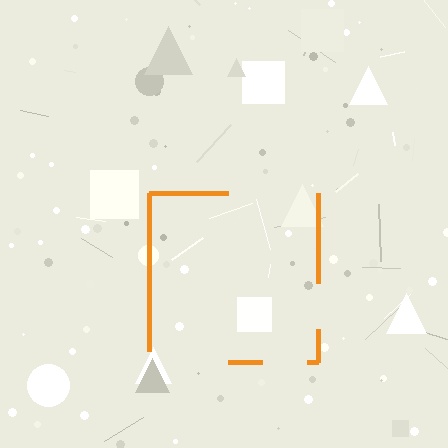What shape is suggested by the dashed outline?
The dashed outline suggests a square.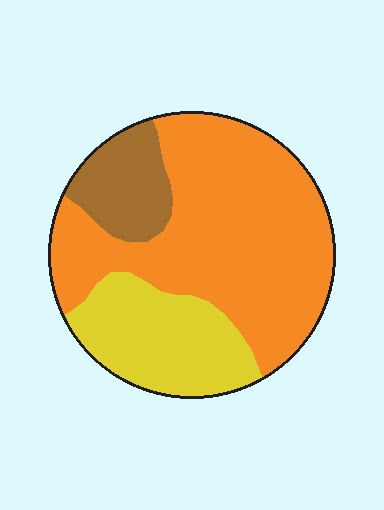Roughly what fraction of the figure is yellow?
Yellow covers 25% of the figure.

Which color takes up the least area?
Brown, at roughly 15%.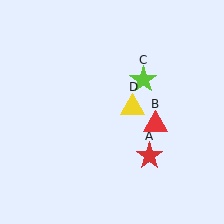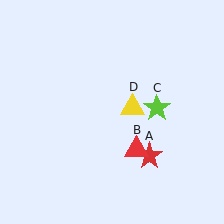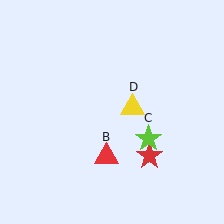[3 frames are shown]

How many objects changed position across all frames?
2 objects changed position: red triangle (object B), lime star (object C).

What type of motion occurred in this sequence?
The red triangle (object B), lime star (object C) rotated clockwise around the center of the scene.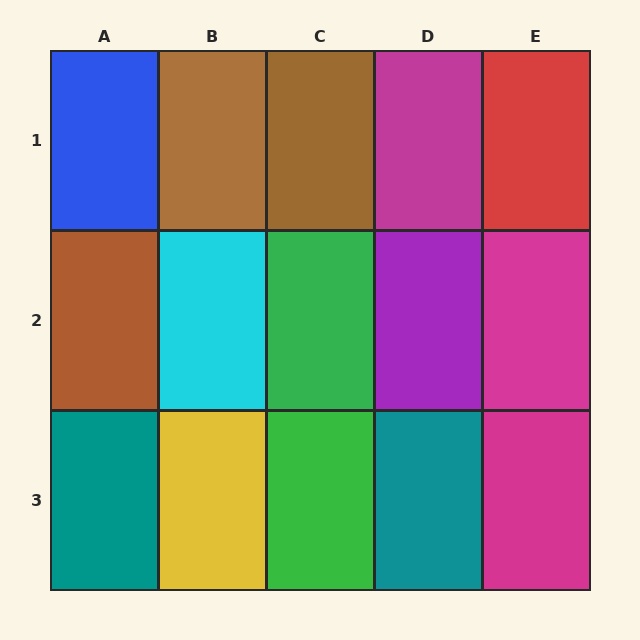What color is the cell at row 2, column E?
Magenta.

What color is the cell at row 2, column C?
Green.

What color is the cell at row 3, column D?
Teal.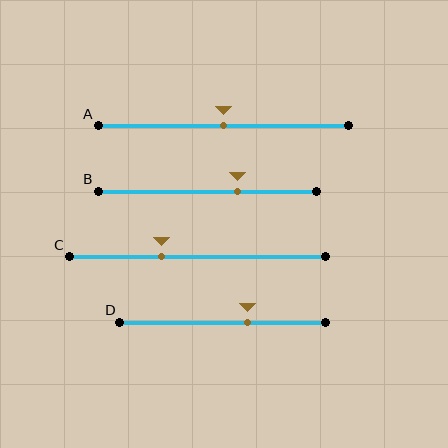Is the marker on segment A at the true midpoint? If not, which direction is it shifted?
Yes, the marker on segment A is at the true midpoint.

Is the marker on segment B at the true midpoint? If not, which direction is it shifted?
No, the marker on segment B is shifted to the right by about 14% of the segment length.